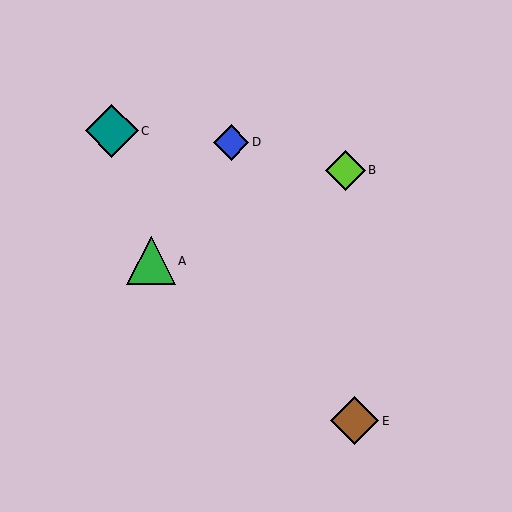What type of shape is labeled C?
Shape C is a teal diamond.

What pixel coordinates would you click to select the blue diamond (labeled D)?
Click at (231, 142) to select the blue diamond D.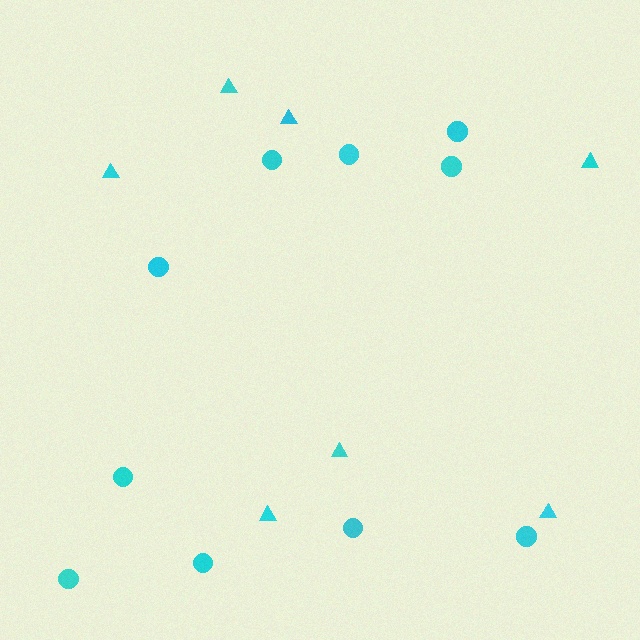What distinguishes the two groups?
There are 2 groups: one group of circles (10) and one group of triangles (7).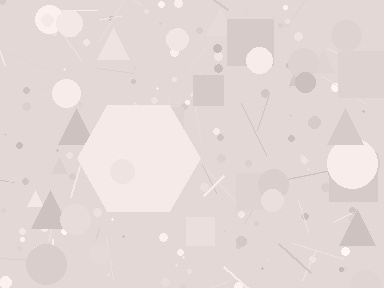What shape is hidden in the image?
A hexagon is hidden in the image.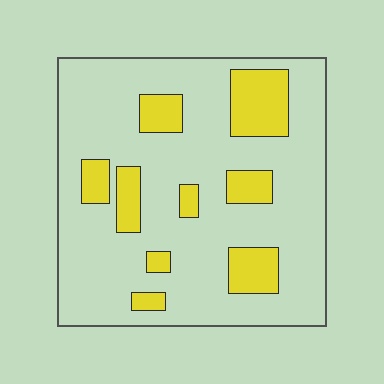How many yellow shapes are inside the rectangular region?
9.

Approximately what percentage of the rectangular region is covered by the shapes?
Approximately 20%.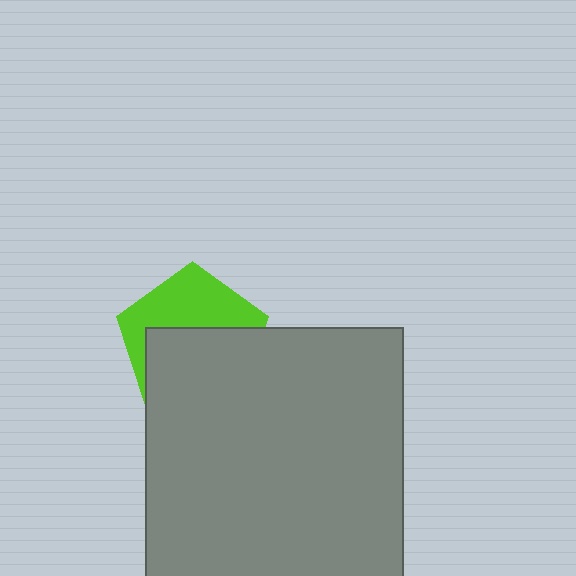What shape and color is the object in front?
The object in front is a gray square.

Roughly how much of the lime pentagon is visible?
About half of it is visible (roughly 45%).